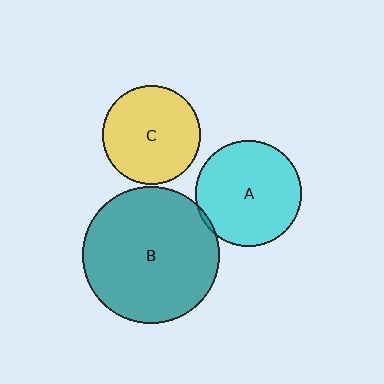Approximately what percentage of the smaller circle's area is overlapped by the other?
Approximately 5%.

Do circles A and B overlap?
Yes.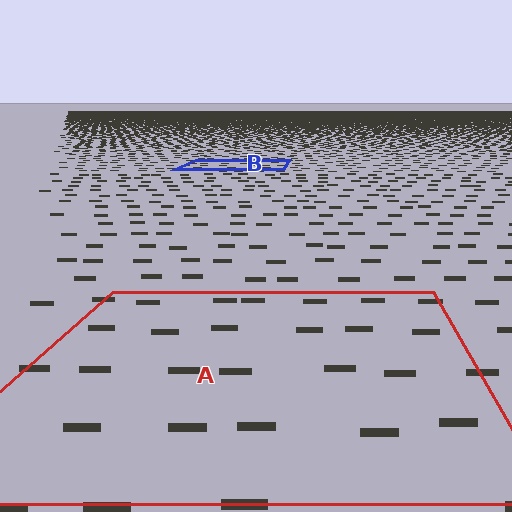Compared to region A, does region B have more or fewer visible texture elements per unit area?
Region B has more texture elements per unit area — they are packed more densely because it is farther away.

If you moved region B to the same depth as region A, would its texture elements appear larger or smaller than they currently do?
They would appear larger. At a closer depth, the same texture elements are projected at a bigger on-screen size.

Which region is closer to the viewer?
Region A is closer. The texture elements there are larger and more spread out.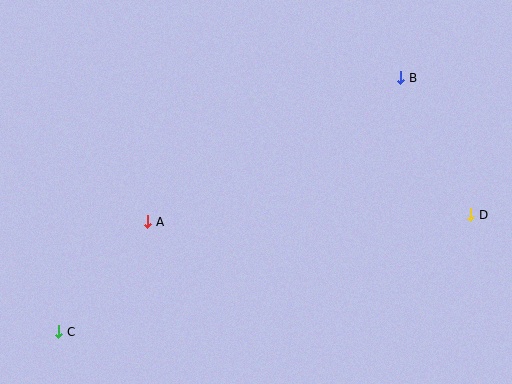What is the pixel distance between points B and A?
The distance between B and A is 291 pixels.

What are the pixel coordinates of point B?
Point B is at (401, 78).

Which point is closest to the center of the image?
Point A at (148, 222) is closest to the center.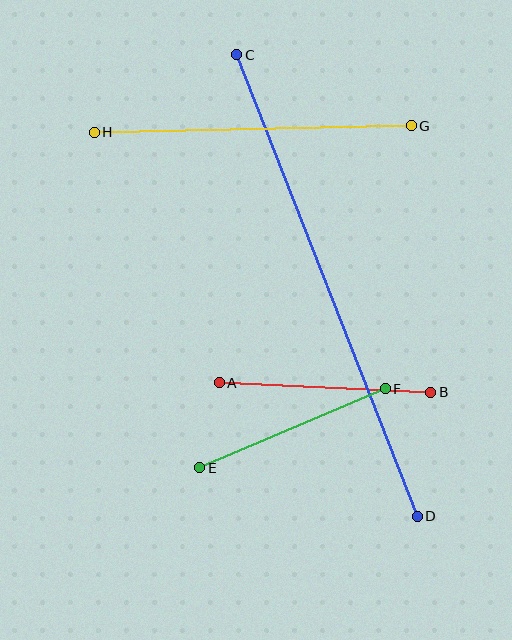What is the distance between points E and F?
The distance is approximately 201 pixels.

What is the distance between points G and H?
The distance is approximately 317 pixels.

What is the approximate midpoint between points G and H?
The midpoint is at approximately (253, 129) pixels.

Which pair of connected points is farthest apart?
Points C and D are farthest apart.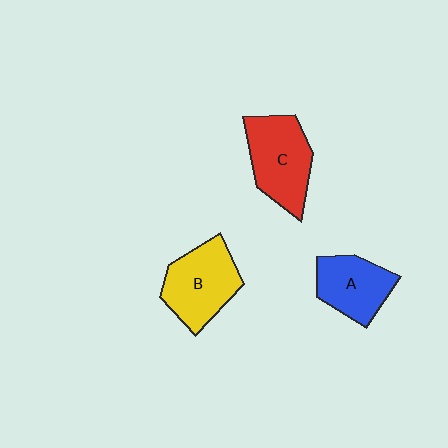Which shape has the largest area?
Shape C (red).